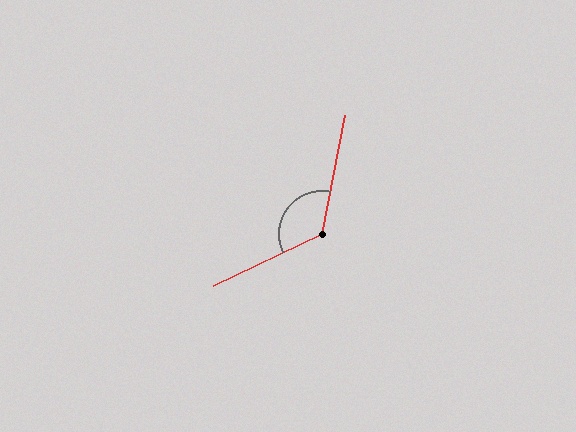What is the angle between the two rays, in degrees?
Approximately 127 degrees.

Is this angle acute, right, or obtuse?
It is obtuse.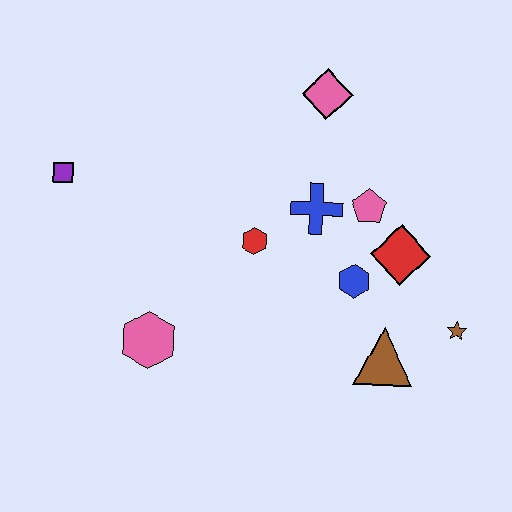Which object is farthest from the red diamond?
The purple square is farthest from the red diamond.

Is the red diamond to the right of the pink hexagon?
Yes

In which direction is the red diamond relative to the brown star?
The red diamond is above the brown star.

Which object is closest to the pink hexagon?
The red hexagon is closest to the pink hexagon.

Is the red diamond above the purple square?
No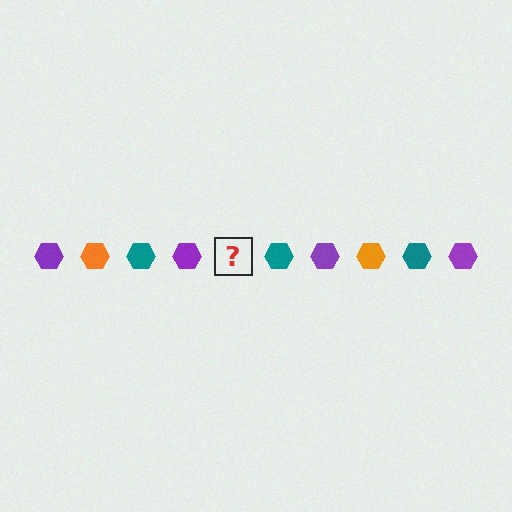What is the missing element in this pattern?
The missing element is an orange hexagon.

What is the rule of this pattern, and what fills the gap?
The rule is that the pattern cycles through purple, orange, teal hexagons. The gap should be filled with an orange hexagon.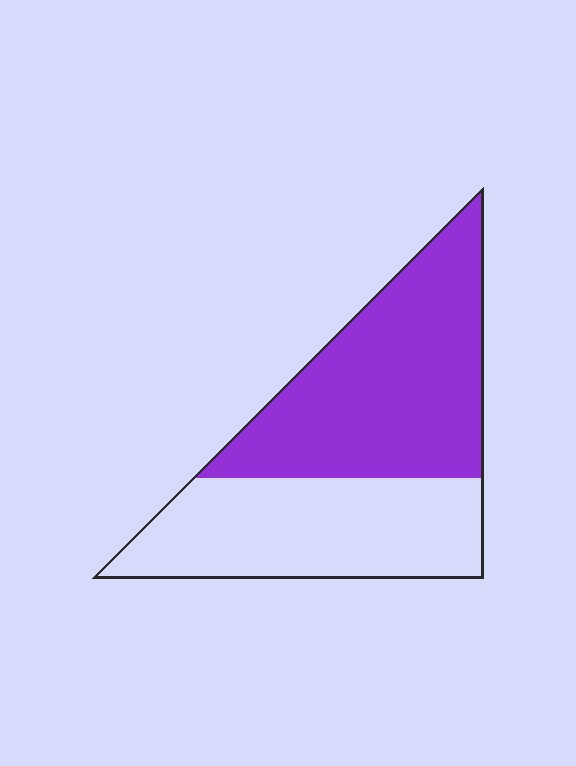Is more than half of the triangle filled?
Yes.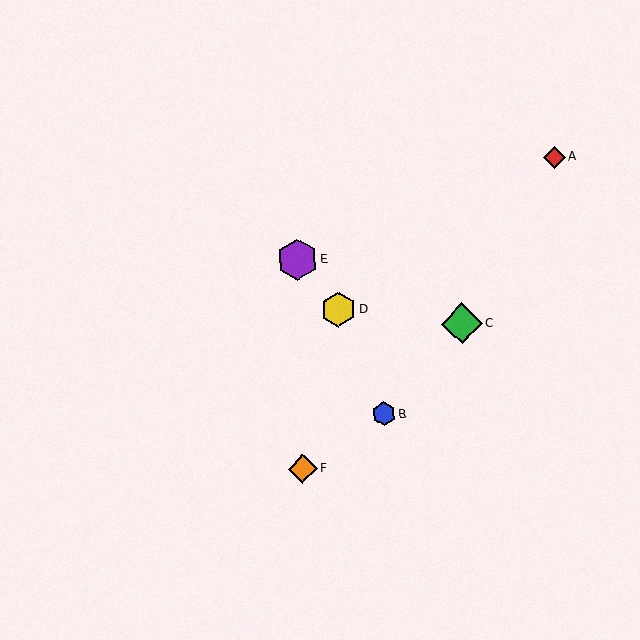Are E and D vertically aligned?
No, E is at x≈297 and D is at x≈338.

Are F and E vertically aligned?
Yes, both are at x≈303.